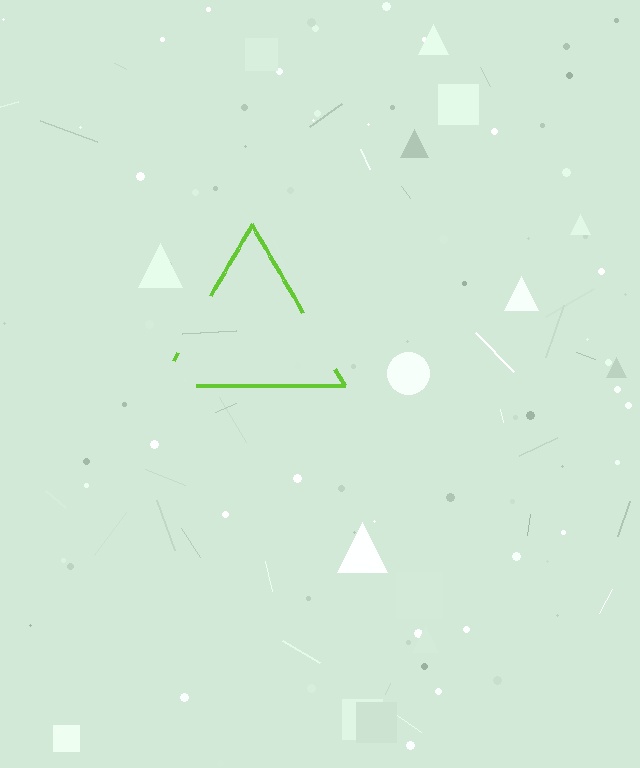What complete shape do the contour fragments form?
The contour fragments form a triangle.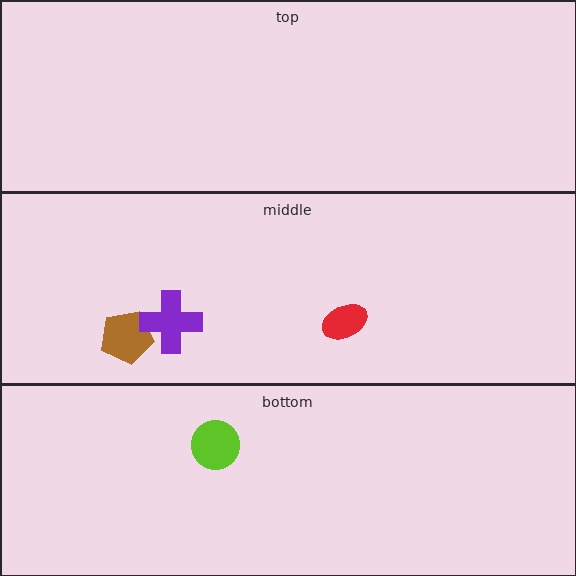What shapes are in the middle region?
The red ellipse, the brown pentagon, the purple cross.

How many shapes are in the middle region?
3.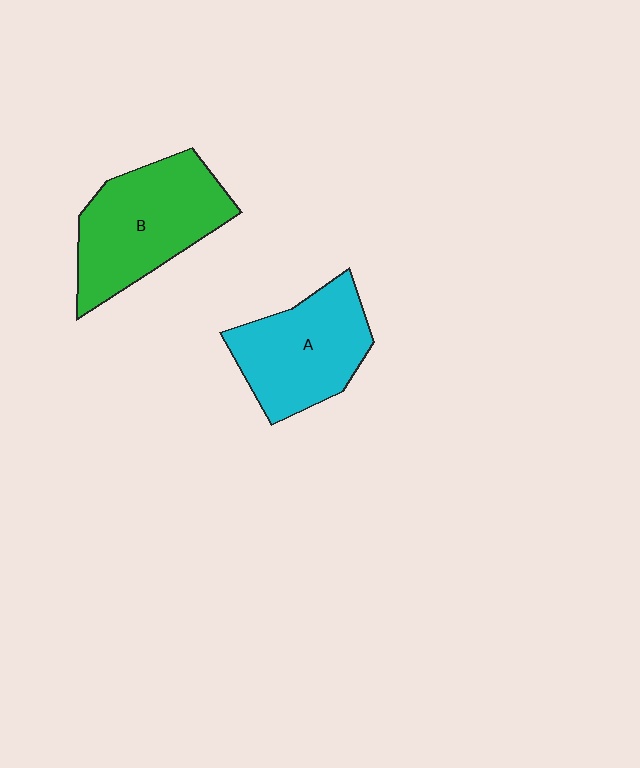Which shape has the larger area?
Shape B (green).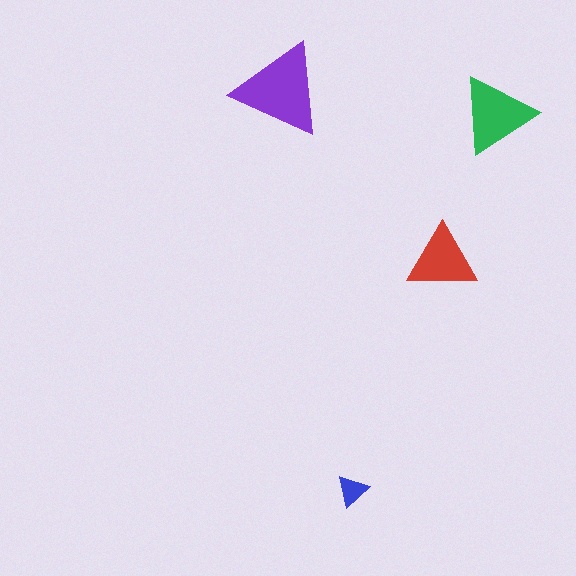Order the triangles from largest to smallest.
the purple one, the green one, the red one, the blue one.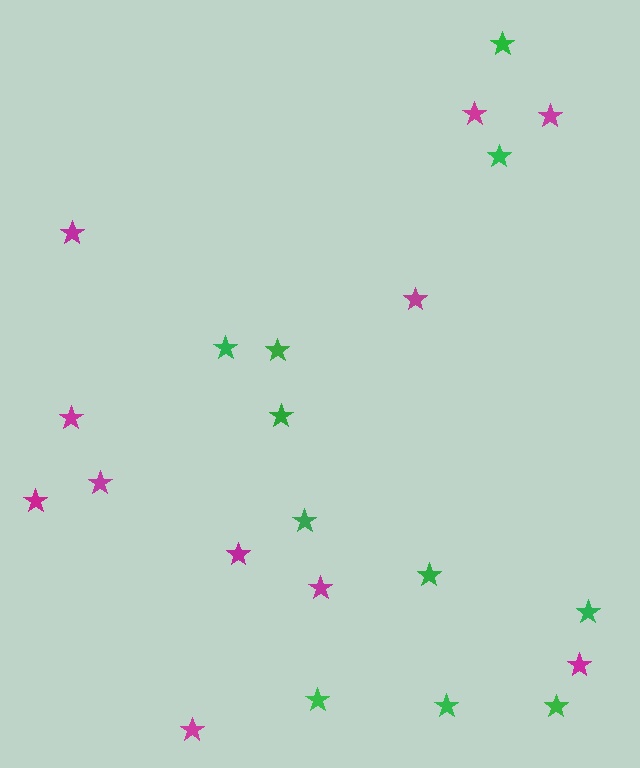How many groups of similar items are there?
There are 2 groups: one group of magenta stars (11) and one group of green stars (11).